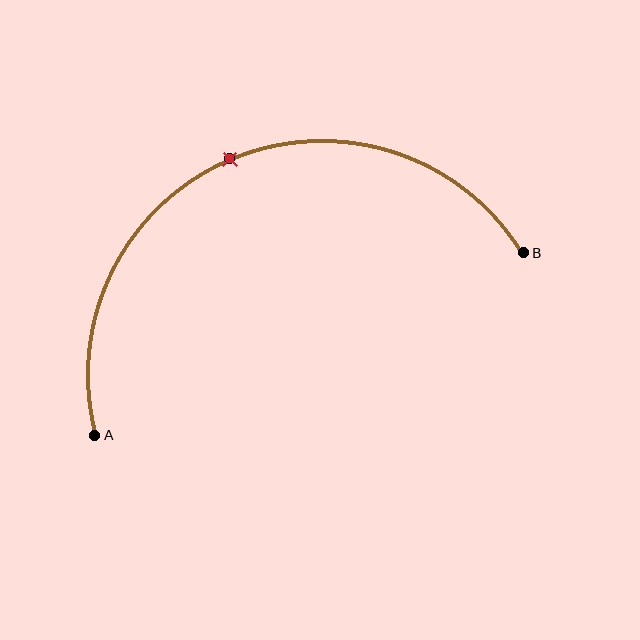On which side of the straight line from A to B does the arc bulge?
The arc bulges above the straight line connecting A and B.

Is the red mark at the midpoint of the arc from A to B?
Yes. The red mark lies on the arc at equal arc-length from both A and B — it is the arc midpoint.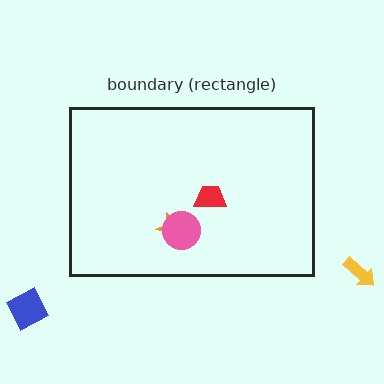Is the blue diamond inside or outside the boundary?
Outside.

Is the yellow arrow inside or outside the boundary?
Outside.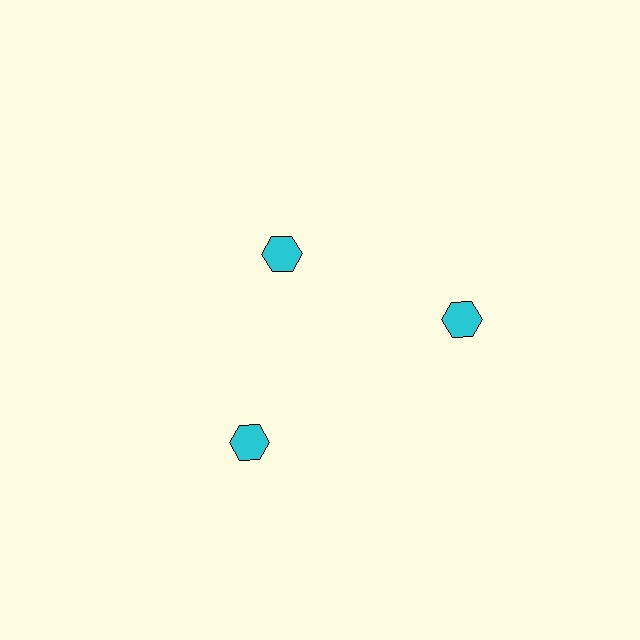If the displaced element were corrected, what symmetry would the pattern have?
It would have 3-fold rotational symmetry — the pattern would map onto itself every 120 degrees.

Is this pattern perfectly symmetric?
No. The 3 cyan hexagons are arranged in a ring, but one element near the 11 o'clock position is pulled inward toward the center, breaking the 3-fold rotational symmetry.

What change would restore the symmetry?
The symmetry would be restored by moving it outward, back onto the ring so that all 3 hexagons sit at equal angles and equal distance from the center.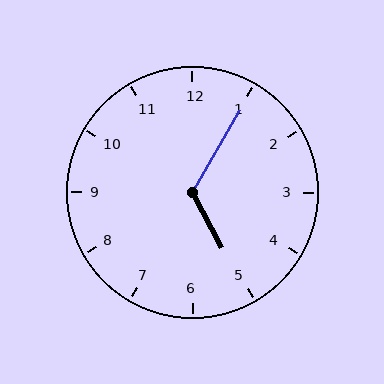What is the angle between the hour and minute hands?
Approximately 122 degrees.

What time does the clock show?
5:05.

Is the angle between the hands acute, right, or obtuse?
It is obtuse.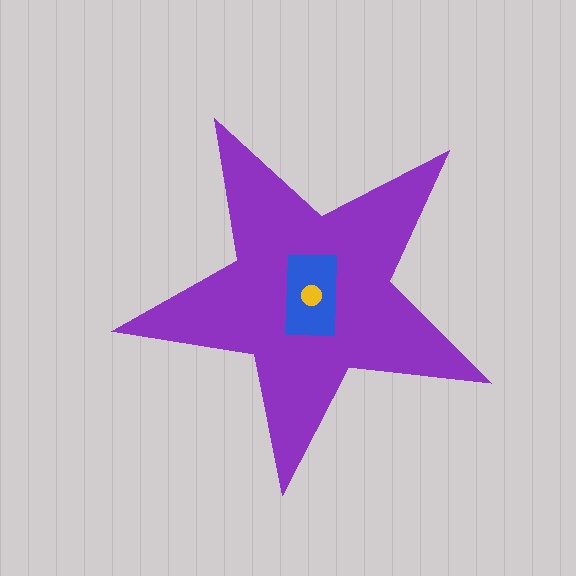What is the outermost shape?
The purple star.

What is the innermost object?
The yellow circle.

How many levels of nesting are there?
3.